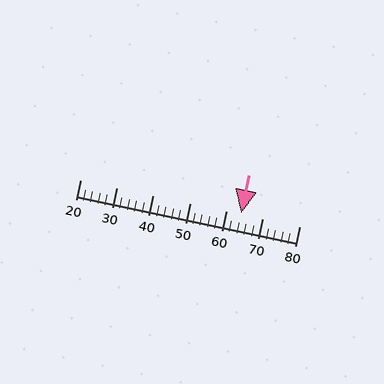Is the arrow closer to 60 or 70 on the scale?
The arrow is closer to 60.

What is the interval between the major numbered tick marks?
The major tick marks are spaced 10 units apart.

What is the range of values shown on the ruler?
The ruler shows values from 20 to 80.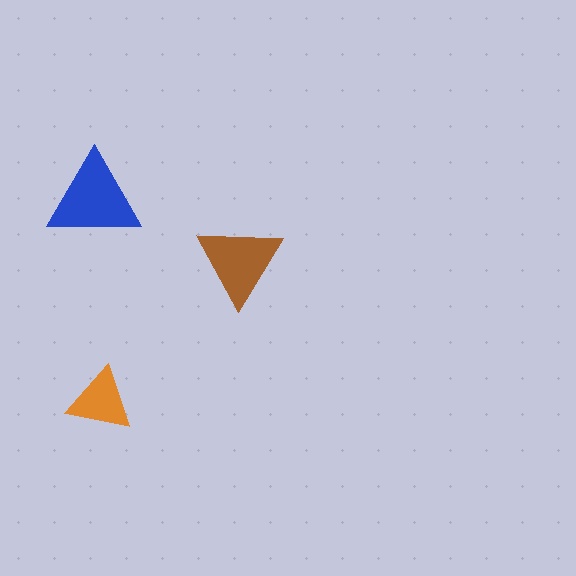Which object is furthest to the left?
The blue triangle is leftmost.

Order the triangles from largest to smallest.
the blue one, the brown one, the orange one.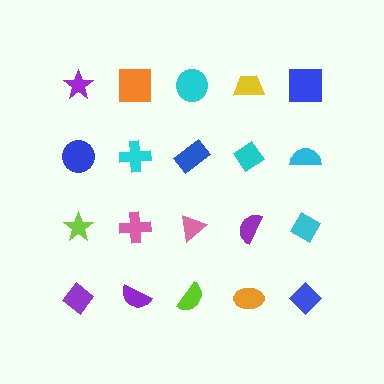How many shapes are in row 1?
5 shapes.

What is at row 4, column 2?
A purple semicircle.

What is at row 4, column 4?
An orange ellipse.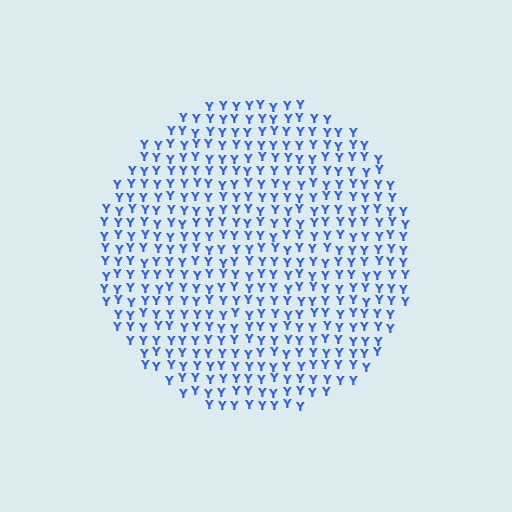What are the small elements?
The small elements are letter Y's.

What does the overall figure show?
The overall figure shows a circle.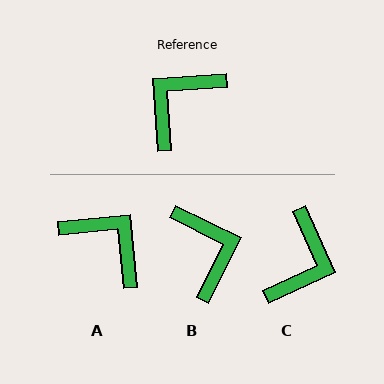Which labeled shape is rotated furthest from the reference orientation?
C, about 160 degrees away.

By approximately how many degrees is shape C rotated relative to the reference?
Approximately 160 degrees clockwise.